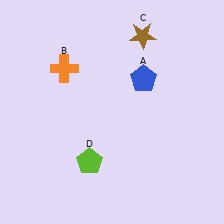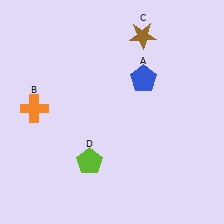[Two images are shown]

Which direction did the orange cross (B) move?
The orange cross (B) moved down.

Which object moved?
The orange cross (B) moved down.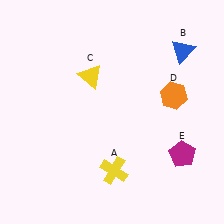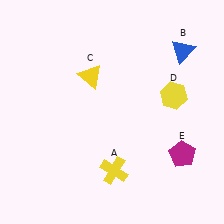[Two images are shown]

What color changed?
The hexagon (D) changed from orange in Image 1 to yellow in Image 2.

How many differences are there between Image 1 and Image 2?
There is 1 difference between the two images.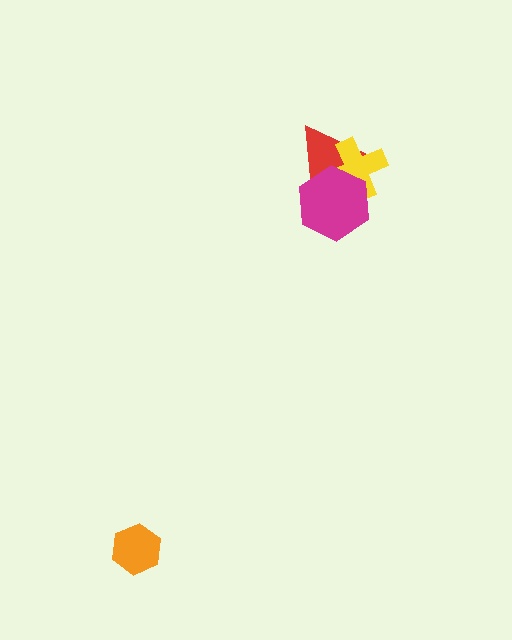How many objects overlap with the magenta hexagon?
2 objects overlap with the magenta hexagon.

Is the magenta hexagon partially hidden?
No, no other shape covers it.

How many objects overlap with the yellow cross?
2 objects overlap with the yellow cross.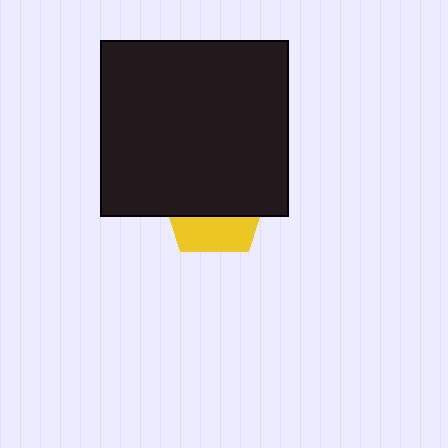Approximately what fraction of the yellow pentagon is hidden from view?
Roughly 66% of the yellow pentagon is hidden behind the black rectangle.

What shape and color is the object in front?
The object in front is a black rectangle.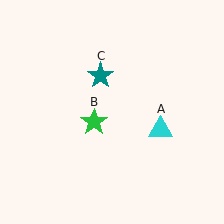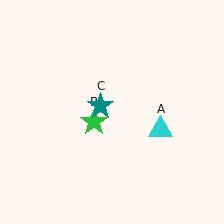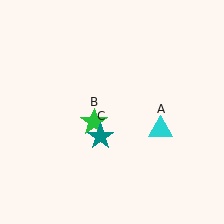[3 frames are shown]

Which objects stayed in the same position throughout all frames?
Cyan triangle (object A) and green star (object B) remained stationary.